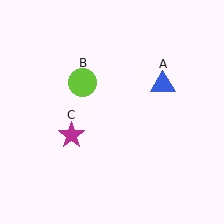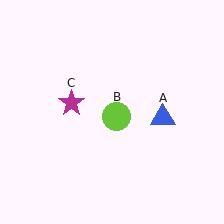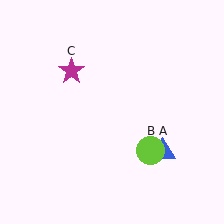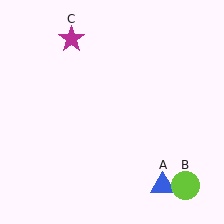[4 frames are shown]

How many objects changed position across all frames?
3 objects changed position: blue triangle (object A), lime circle (object B), magenta star (object C).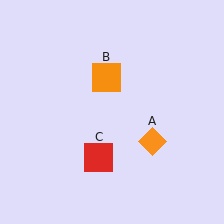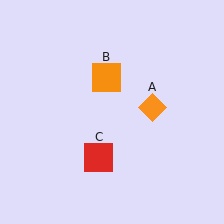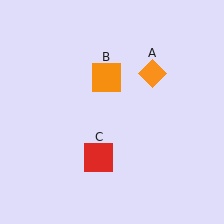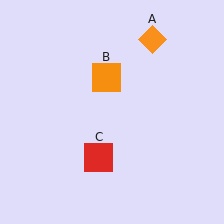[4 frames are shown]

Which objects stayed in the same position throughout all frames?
Orange square (object B) and red square (object C) remained stationary.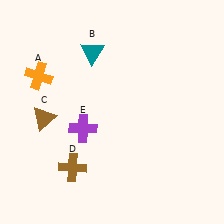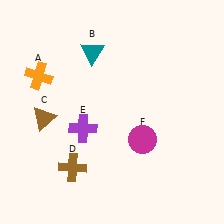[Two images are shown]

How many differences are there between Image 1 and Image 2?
There is 1 difference between the two images.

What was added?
A magenta circle (F) was added in Image 2.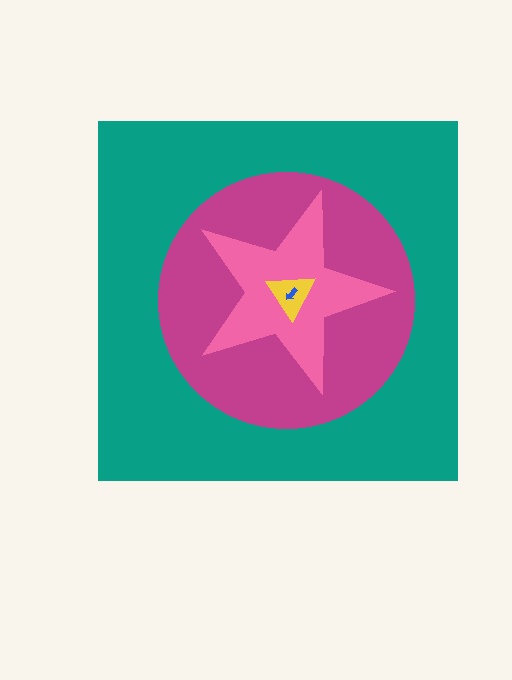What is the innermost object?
The blue arrow.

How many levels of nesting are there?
5.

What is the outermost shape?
The teal square.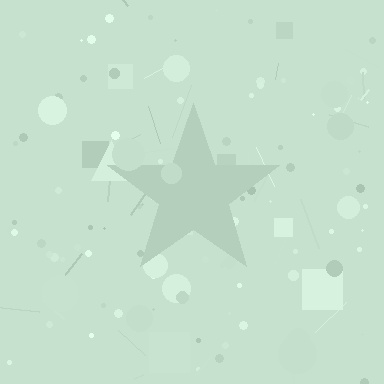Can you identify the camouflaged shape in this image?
The camouflaged shape is a star.